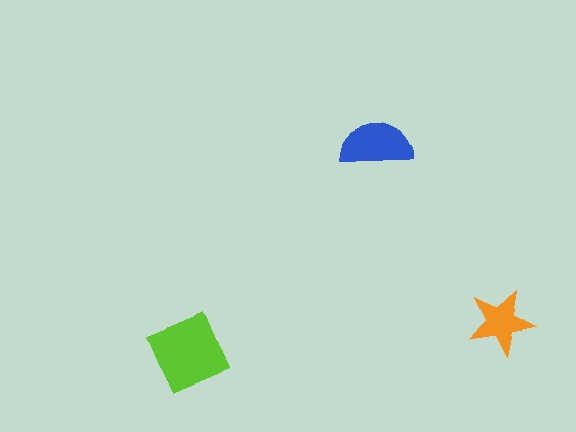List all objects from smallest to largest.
The orange star, the blue semicircle, the lime diamond.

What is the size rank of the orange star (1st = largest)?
3rd.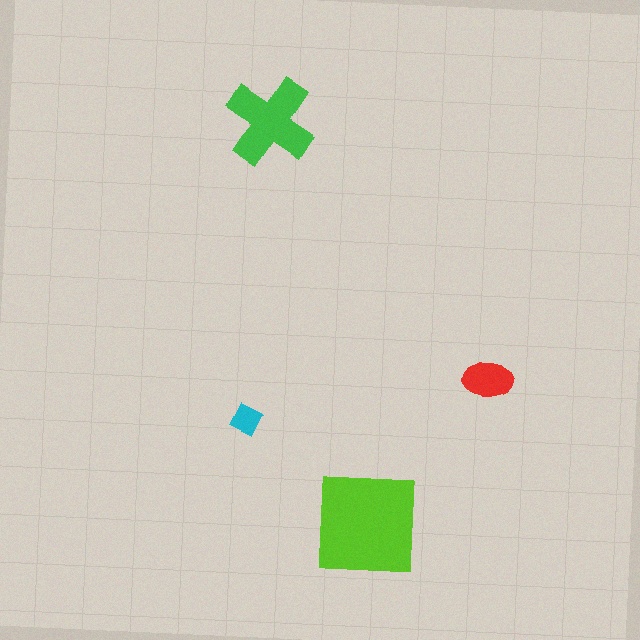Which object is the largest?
The lime square.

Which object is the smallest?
The cyan diamond.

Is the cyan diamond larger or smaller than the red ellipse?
Smaller.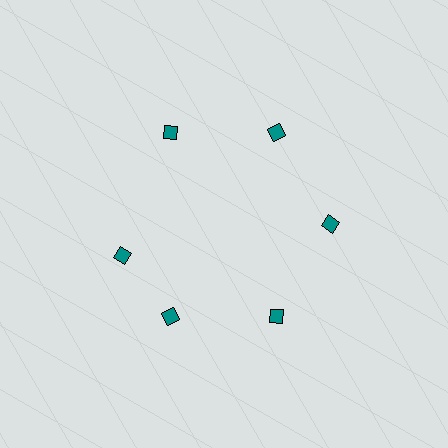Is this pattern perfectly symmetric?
No. The 6 teal diamonds are arranged in a ring, but one element near the 9 o'clock position is rotated out of alignment along the ring, breaking the 6-fold rotational symmetry.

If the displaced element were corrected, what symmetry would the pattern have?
It would have 6-fold rotational symmetry — the pattern would map onto itself every 60 degrees.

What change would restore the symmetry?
The symmetry would be restored by rotating it back into even spacing with its neighbors so that all 6 diamonds sit at equal angles and equal distance from the center.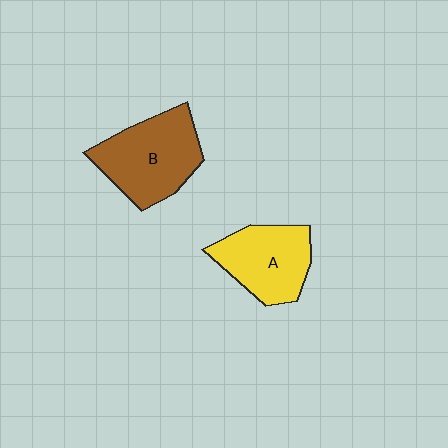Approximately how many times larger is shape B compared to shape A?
Approximately 1.2 times.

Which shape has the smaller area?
Shape A (yellow).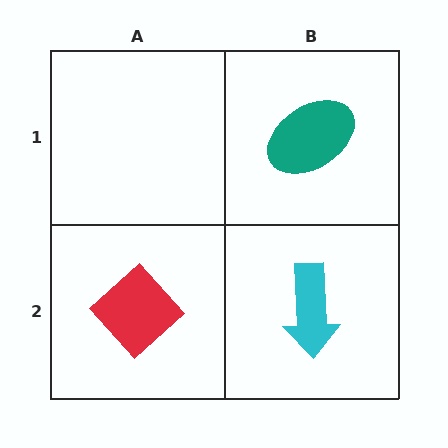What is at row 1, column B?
A teal ellipse.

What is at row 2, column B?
A cyan arrow.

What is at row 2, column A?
A red diamond.